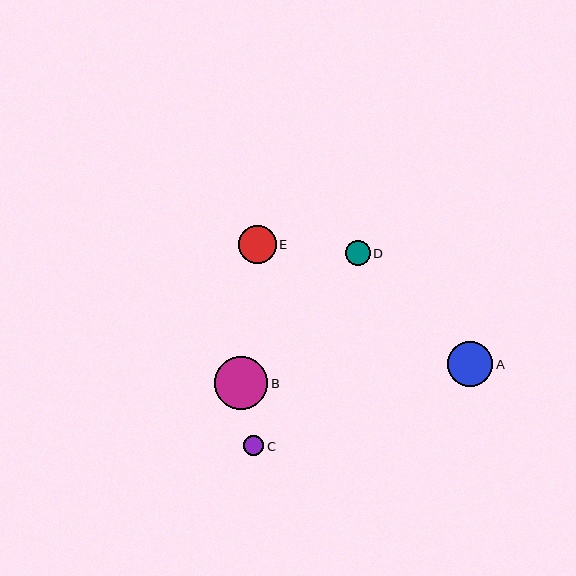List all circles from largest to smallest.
From largest to smallest: B, A, E, D, C.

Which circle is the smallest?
Circle C is the smallest with a size of approximately 20 pixels.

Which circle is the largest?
Circle B is the largest with a size of approximately 53 pixels.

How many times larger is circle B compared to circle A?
Circle B is approximately 1.2 times the size of circle A.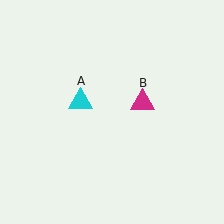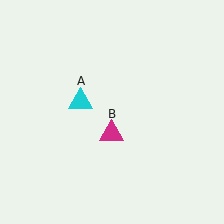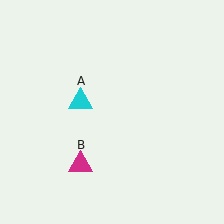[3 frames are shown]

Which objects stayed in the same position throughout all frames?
Cyan triangle (object A) remained stationary.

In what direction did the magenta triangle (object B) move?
The magenta triangle (object B) moved down and to the left.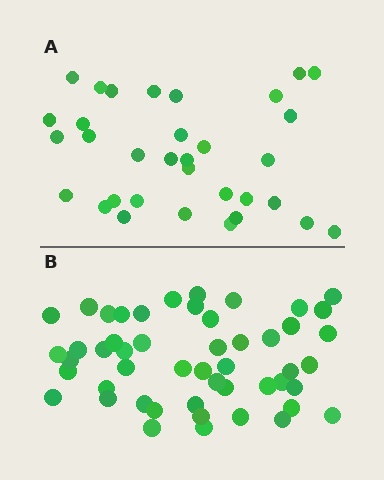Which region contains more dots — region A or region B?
Region B (the bottom region) has more dots.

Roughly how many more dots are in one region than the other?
Region B has approximately 15 more dots than region A.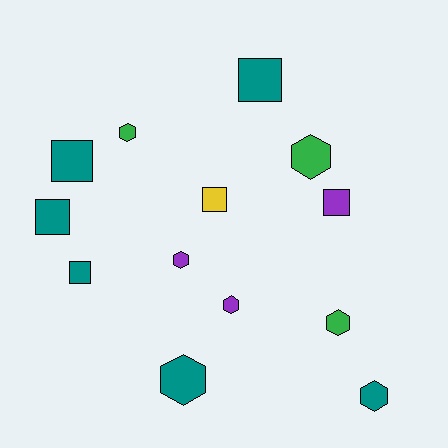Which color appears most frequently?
Teal, with 6 objects.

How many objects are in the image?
There are 13 objects.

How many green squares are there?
There are no green squares.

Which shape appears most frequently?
Hexagon, with 7 objects.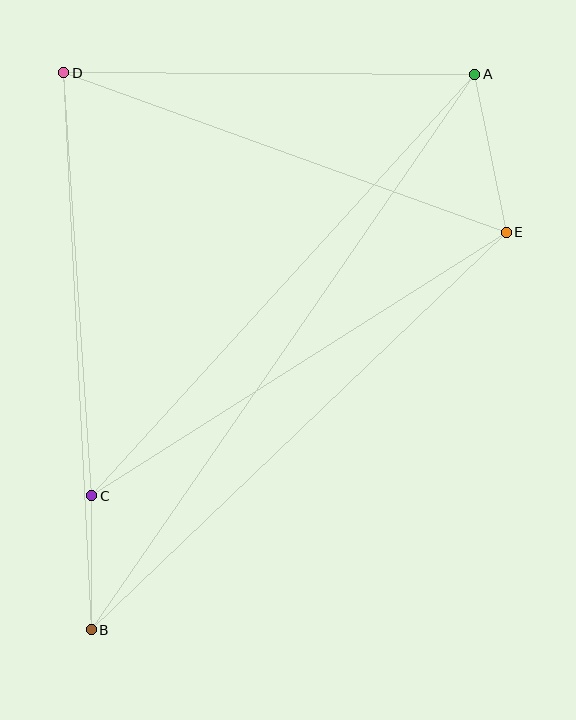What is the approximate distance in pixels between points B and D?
The distance between B and D is approximately 557 pixels.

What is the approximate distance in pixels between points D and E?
The distance between D and E is approximately 470 pixels.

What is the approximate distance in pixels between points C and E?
The distance between C and E is approximately 491 pixels.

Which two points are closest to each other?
Points B and C are closest to each other.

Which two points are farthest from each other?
Points A and B are farthest from each other.